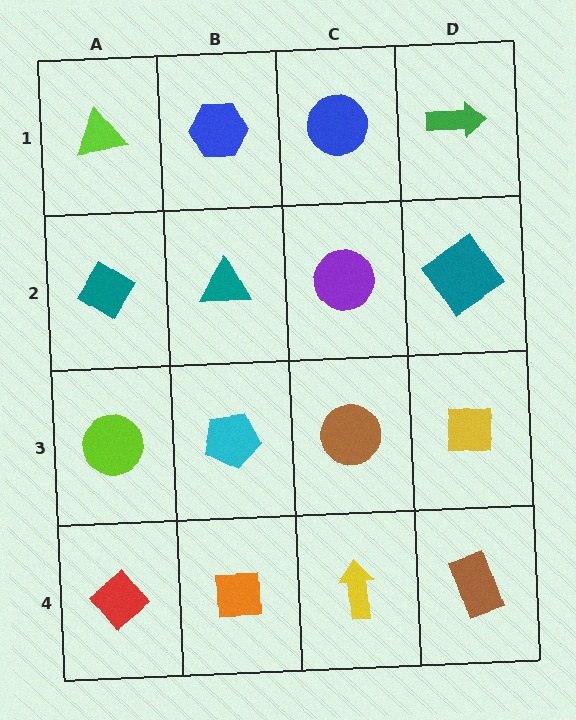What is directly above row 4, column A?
A lime circle.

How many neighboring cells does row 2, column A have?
3.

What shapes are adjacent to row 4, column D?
A yellow square (row 3, column D), a yellow arrow (row 4, column C).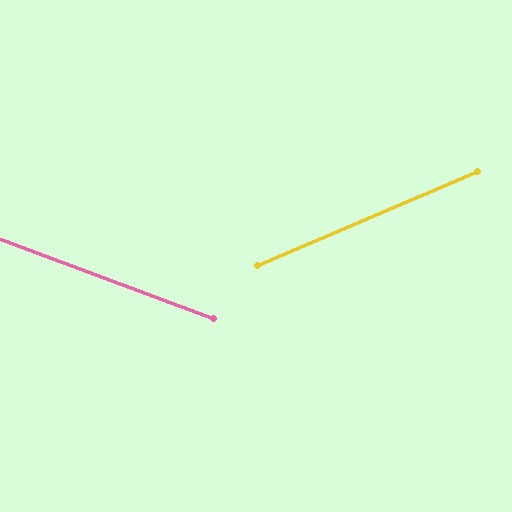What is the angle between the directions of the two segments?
Approximately 43 degrees.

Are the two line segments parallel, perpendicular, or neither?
Neither parallel nor perpendicular — they differ by about 43°.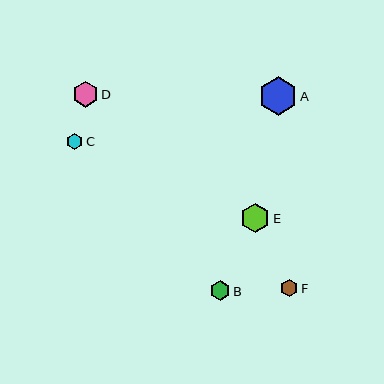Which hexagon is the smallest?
Hexagon C is the smallest with a size of approximately 17 pixels.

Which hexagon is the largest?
Hexagon A is the largest with a size of approximately 38 pixels.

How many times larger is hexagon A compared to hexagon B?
Hexagon A is approximately 1.9 times the size of hexagon B.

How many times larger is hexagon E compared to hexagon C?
Hexagon E is approximately 1.8 times the size of hexagon C.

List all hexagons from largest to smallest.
From largest to smallest: A, E, D, B, F, C.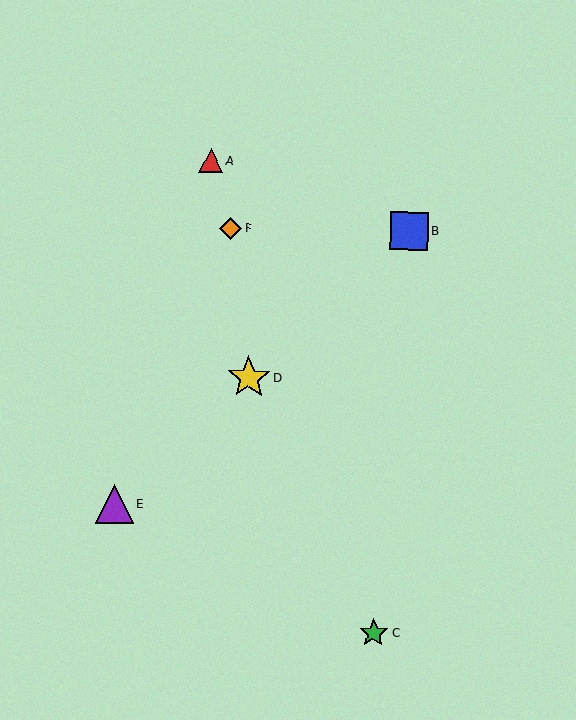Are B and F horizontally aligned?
Yes, both are at y≈231.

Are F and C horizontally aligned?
No, F is at y≈229 and C is at y≈633.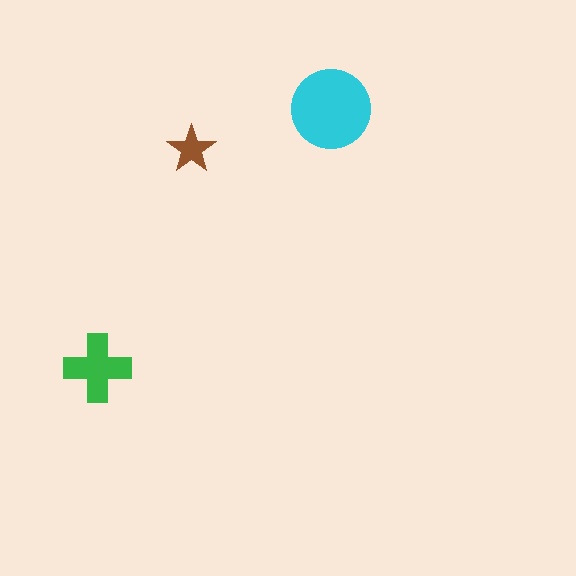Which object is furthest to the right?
The cyan circle is rightmost.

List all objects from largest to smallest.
The cyan circle, the green cross, the brown star.